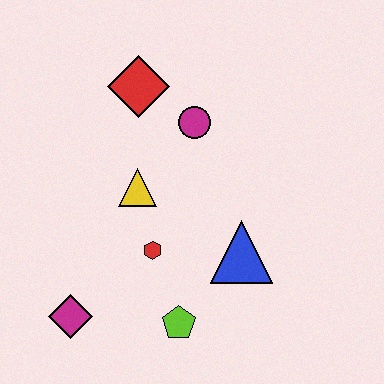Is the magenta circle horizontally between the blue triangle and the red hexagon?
Yes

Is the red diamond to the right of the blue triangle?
No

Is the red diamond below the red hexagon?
No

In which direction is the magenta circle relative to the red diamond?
The magenta circle is to the right of the red diamond.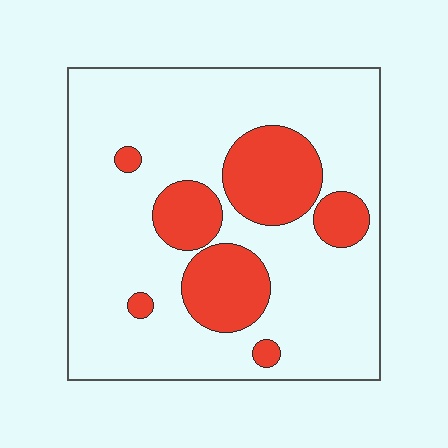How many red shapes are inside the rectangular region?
7.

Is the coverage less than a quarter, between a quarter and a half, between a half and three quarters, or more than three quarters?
Less than a quarter.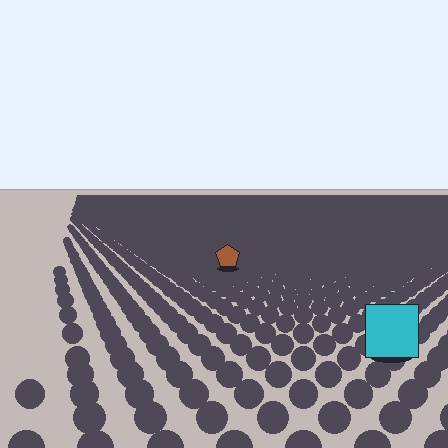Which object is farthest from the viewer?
The brown pentagon is farthest from the viewer. It appears smaller and the ground texture around it is denser.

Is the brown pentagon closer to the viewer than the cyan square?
No. The cyan square is closer — you can tell from the texture gradient: the ground texture is coarser near it.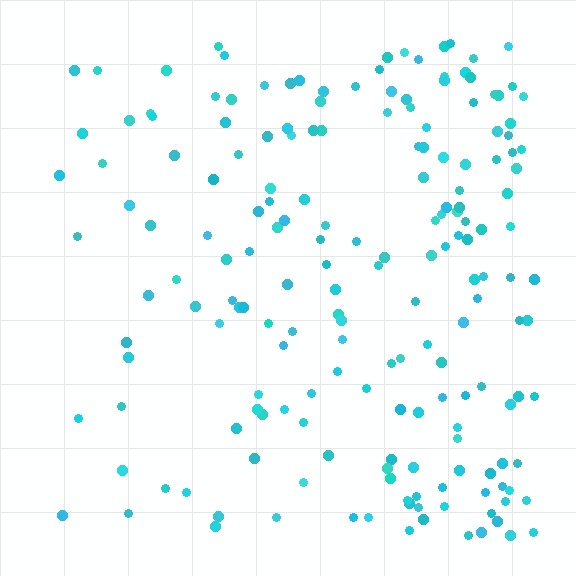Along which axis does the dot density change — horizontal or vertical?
Horizontal.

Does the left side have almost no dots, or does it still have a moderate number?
Still a moderate number, just noticeably fewer than the right.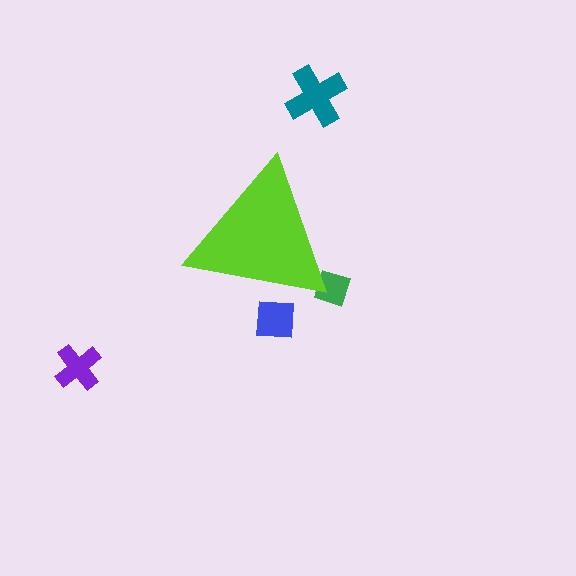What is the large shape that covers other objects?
A lime triangle.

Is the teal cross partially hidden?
No, the teal cross is fully visible.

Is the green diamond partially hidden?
Yes, the green diamond is partially hidden behind the lime triangle.